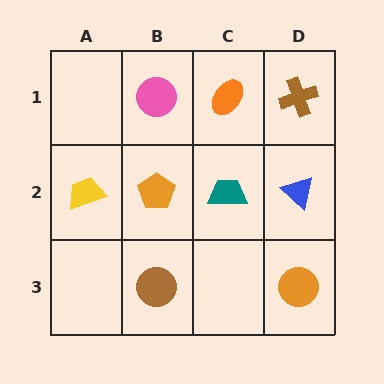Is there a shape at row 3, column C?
No, that cell is empty.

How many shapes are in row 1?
3 shapes.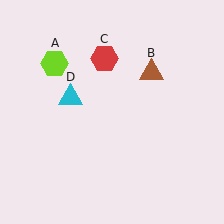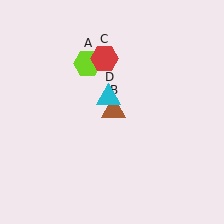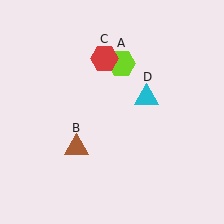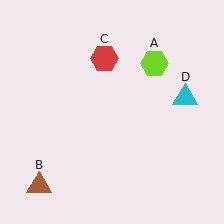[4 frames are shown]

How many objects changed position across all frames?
3 objects changed position: lime hexagon (object A), brown triangle (object B), cyan triangle (object D).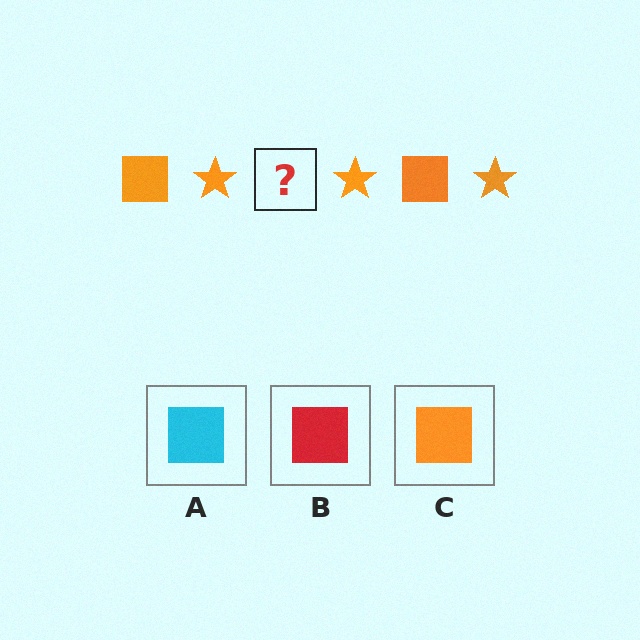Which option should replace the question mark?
Option C.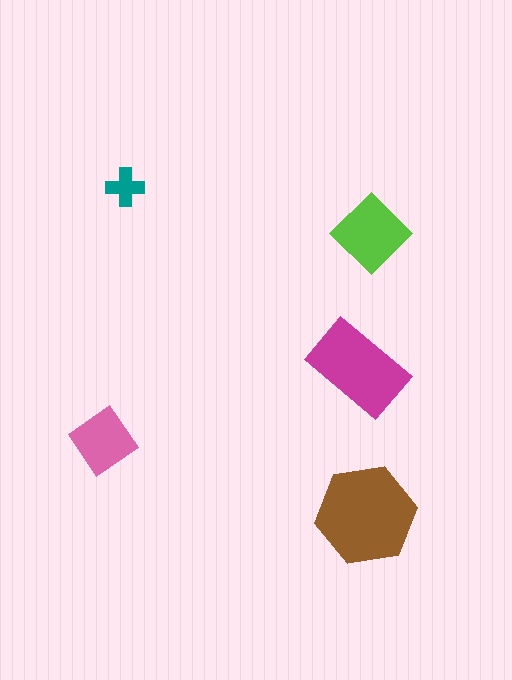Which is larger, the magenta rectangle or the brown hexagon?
The brown hexagon.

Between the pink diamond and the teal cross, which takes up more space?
The pink diamond.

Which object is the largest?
The brown hexagon.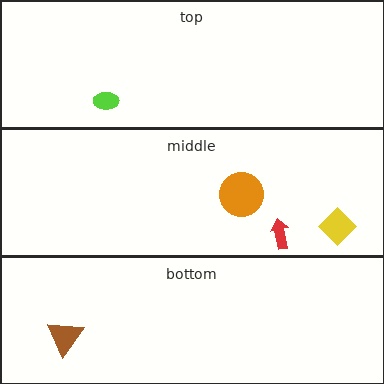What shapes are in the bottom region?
The brown triangle.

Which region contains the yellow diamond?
The middle region.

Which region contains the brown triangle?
The bottom region.